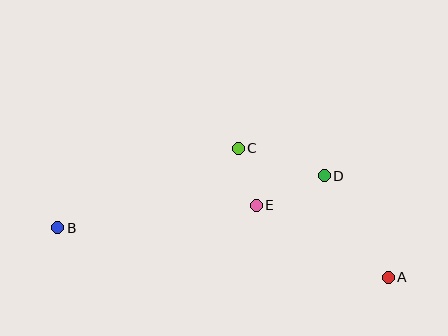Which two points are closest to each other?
Points C and E are closest to each other.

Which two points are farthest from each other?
Points A and B are farthest from each other.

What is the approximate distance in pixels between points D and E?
The distance between D and E is approximately 74 pixels.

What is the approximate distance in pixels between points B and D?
The distance between B and D is approximately 272 pixels.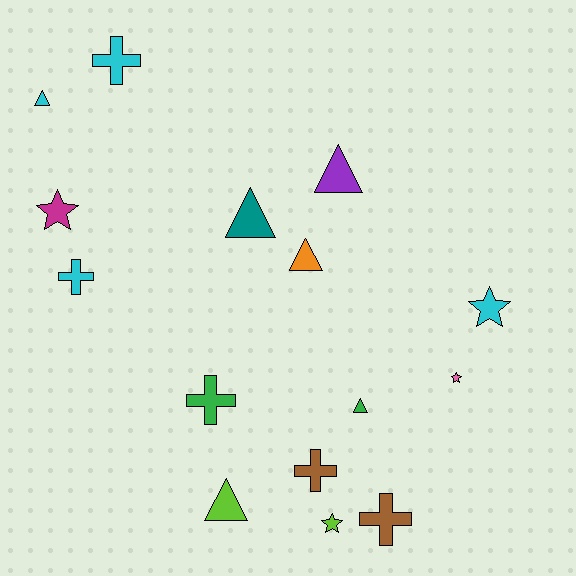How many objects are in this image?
There are 15 objects.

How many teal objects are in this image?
There is 1 teal object.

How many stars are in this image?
There are 4 stars.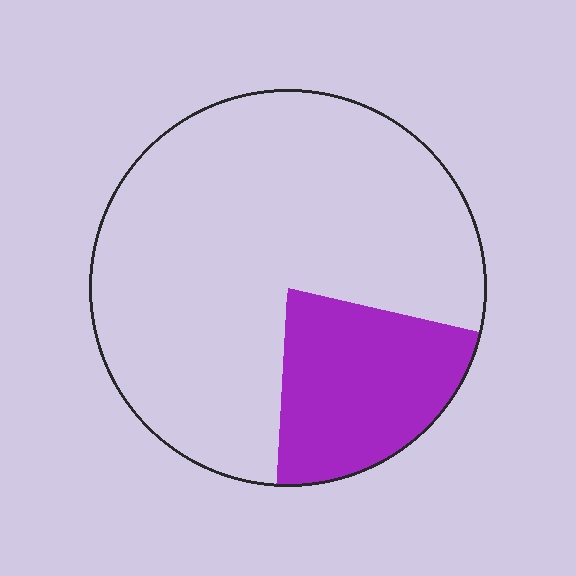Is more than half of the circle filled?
No.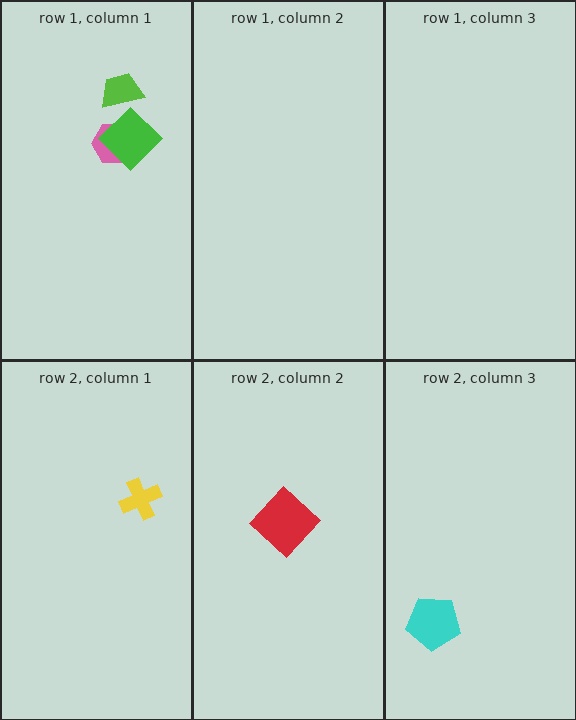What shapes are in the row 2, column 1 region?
The yellow cross.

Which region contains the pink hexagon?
The row 1, column 1 region.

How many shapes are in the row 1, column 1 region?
3.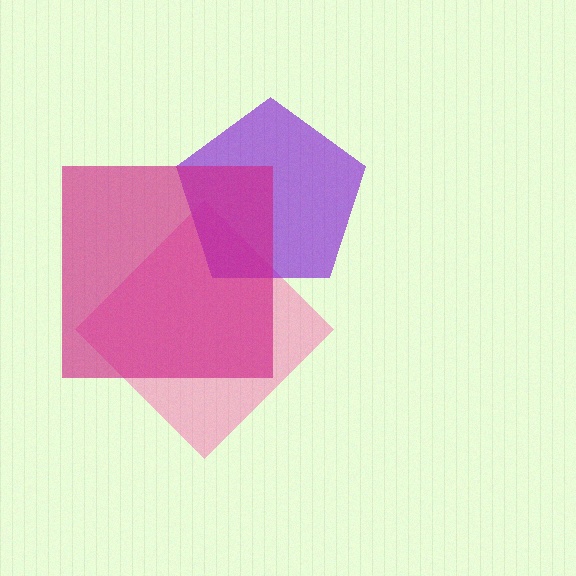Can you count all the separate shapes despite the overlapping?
Yes, there are 3 separate shapes.